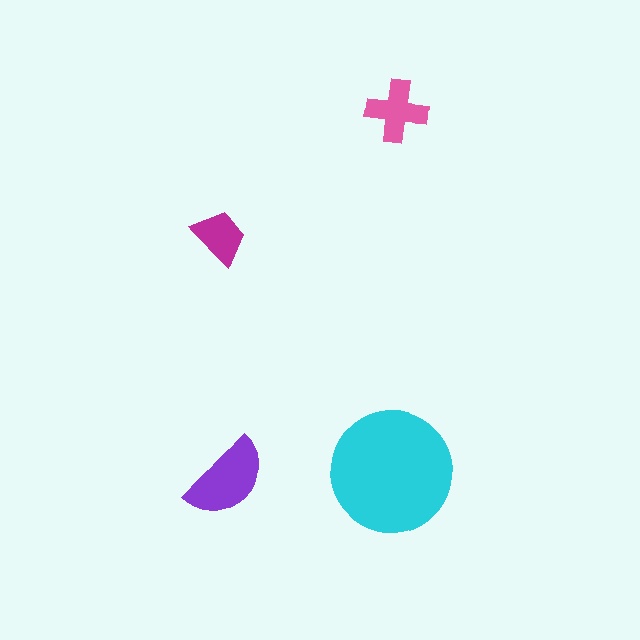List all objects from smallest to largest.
The magenta trapezoid, the pink cross, the purple semicircle, the cyan circle.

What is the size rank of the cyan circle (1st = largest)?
1st.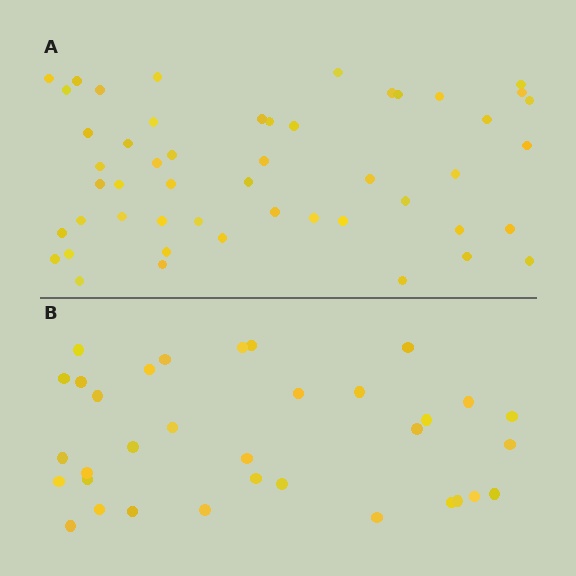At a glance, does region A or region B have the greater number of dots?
Region A (the top region) has more dots.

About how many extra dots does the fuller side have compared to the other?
Region A has approximately 15 more dots than region B.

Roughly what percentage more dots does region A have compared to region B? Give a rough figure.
About 45% more.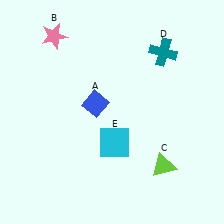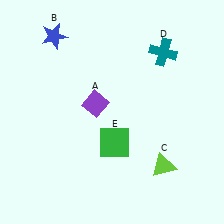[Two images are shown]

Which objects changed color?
A changed from blue to purple. B changed from pink to blue. E changed from cyan to green.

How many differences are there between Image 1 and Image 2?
There are 3 differences between the two images.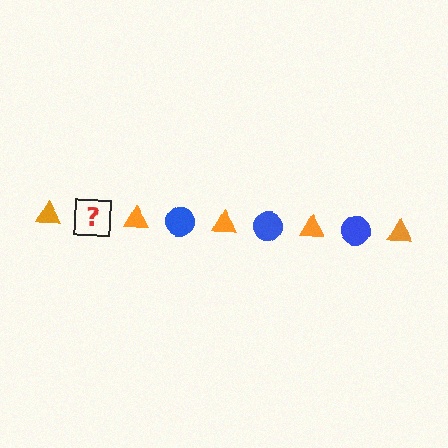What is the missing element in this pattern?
The missing element is a blue circle.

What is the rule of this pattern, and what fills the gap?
The rule is that the pattern alternates between orange triangle and blue circle. The gap should be filled with a blue circle.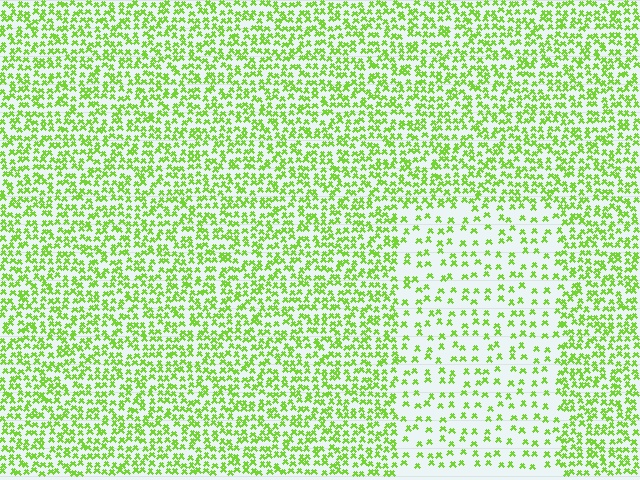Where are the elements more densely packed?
The elements are more densely packed outside the rectangle boundary.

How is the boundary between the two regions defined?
The boundary is defined by a change in element density (approximately 2.3x ratio). All elements are the same color, size, and shape.